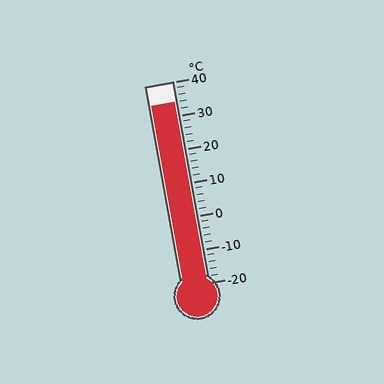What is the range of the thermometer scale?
The thermometer scale ranges from -20°C to 40°C.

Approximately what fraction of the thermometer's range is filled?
The thermometer is filled to approximately 90% of its range.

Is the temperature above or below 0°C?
The temperature is above 0°C.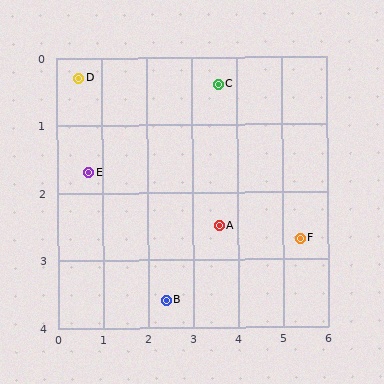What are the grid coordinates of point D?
Point D is at approximately (0.5, 0.3).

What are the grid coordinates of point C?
Point C is at approximately (3.6, 0.4).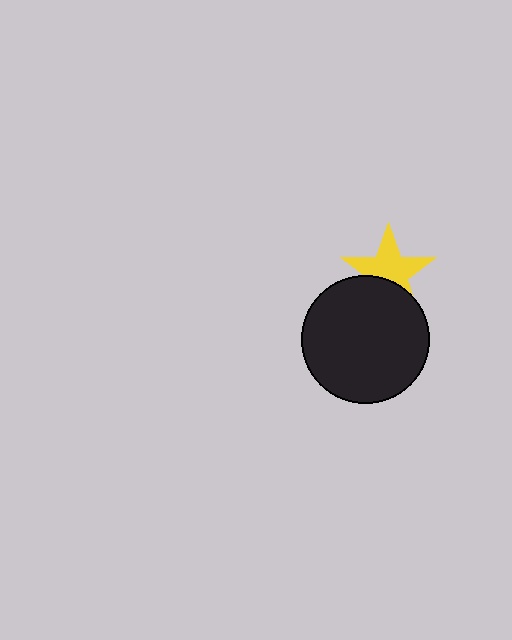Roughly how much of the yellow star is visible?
Most of it is visible (roughly 65%).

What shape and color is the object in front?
The object in front is a black circle.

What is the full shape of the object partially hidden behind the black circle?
The partially hidden object is a yellow star.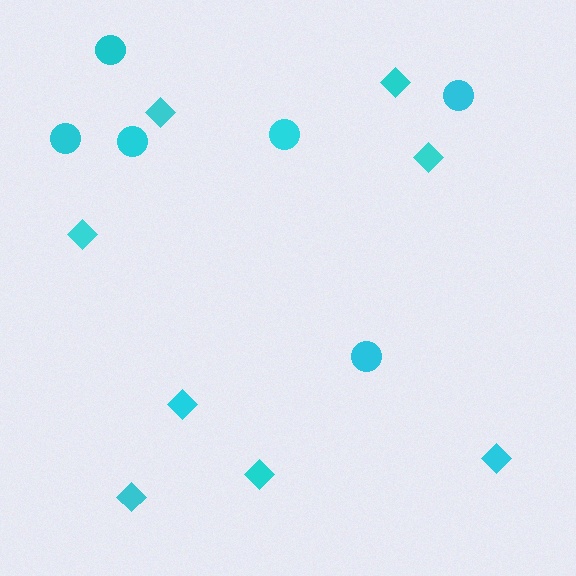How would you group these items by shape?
There are 2 groups: one group of circles (6) and one group of diamonds (8).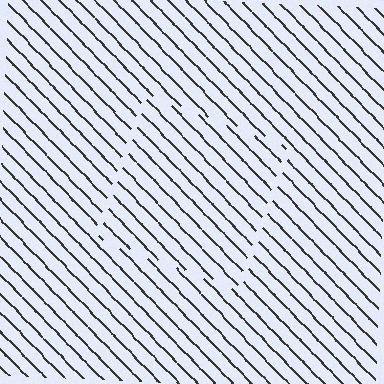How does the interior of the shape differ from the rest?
The interior of the shape contains the same grating, shifted by half a period — the contour is defined by the phase discontinuity where line-ends from the inner and outer gratings abut.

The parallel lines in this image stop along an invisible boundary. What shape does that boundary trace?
An illusory square. The interior of the shape contains the same grating, shifted by half a period — the contour is defined by the phase discontinuity where line-ends from the inner and outer gratings abut.